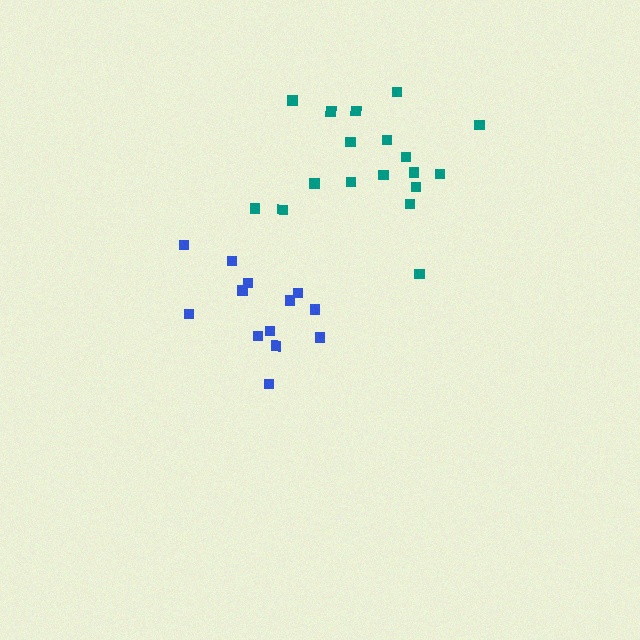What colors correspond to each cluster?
The clusters are colored: blue, teal.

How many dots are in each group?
Group 1: 13 dots, Group 2: 18 dots (31 total).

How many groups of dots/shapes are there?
There are 2 groups.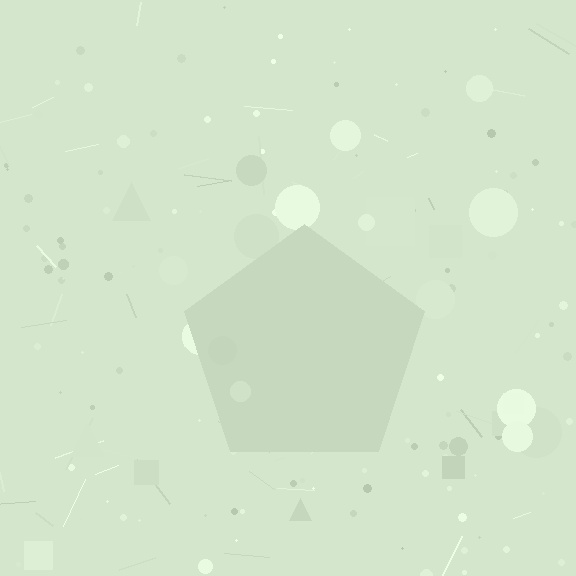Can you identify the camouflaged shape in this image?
The camouflaged shape is a pentagon.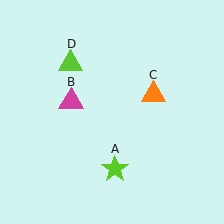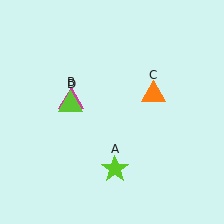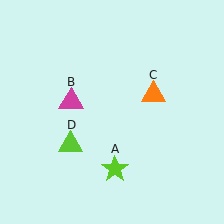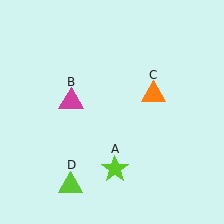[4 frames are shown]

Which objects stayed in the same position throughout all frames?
Lime star (object A) and magenta triangle (object B) and orange triangle (object C) remained stationary.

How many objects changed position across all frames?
1 object changed position: lime triangle (object D).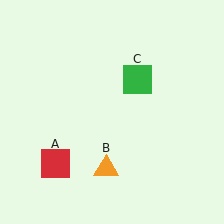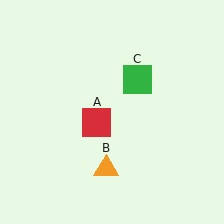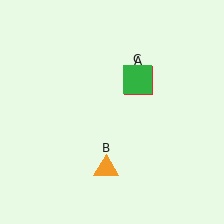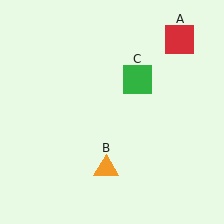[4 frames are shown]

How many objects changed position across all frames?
1 object changed position: red square (object A).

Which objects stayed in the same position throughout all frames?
Orange triangle (object B) and green square (object C) remained stationary.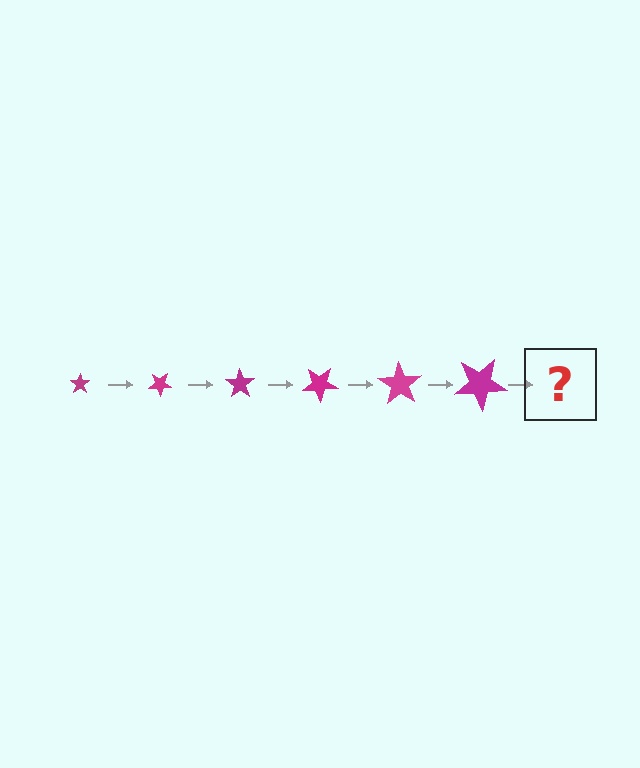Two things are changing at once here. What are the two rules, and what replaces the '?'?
The two rules are that the star grows larger each step and it rotates 35 degrees each step. The '?' should be a star, larger than the previous one and rotated 210 degrees from the start.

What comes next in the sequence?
The next element should be a star, larger than the previous one and rotated 210 degrees from the start.